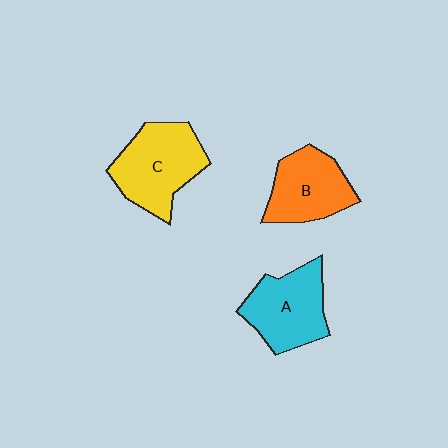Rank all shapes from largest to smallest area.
From largest to smallest: C (yellow), A (cyan), B (orange).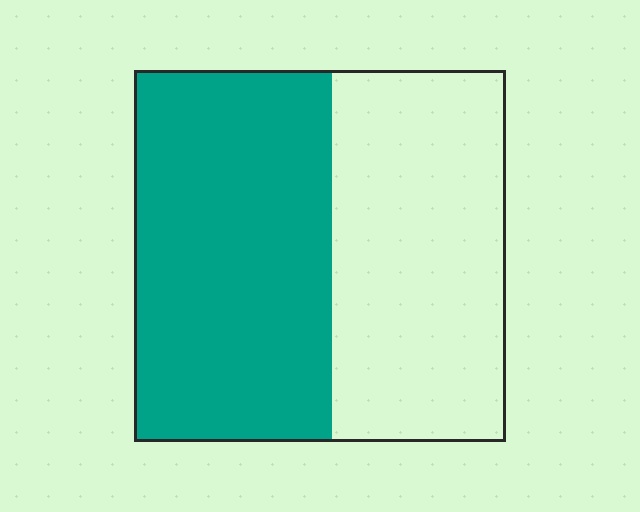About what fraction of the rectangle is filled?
About one half (1/2).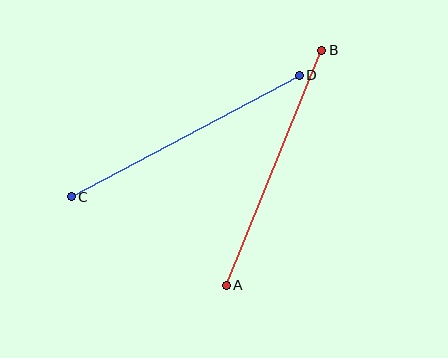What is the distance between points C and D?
The distance is approximately 259 pixels.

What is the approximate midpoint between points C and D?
The midpoint is at approximately (185, 136) pixels.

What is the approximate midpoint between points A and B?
The midpoint is at approximately (274, 168) pixels.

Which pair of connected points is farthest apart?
Points C and D are farthest apart.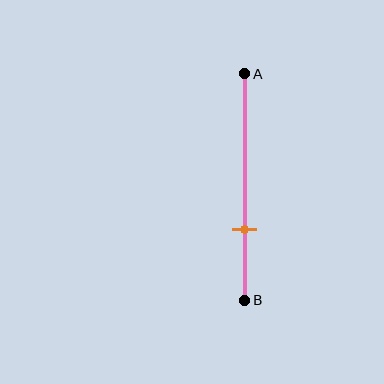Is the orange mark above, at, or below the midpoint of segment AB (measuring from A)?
The orange mark is below the midpoint of segment AB.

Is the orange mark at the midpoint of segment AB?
No, the mark is at about 70% from A, not at the 50% midpoint.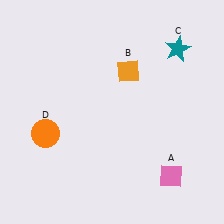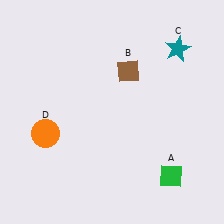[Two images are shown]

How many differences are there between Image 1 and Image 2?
There are 2 differences between the two images.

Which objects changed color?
A changed from pink to green. B changed from orange to brown.